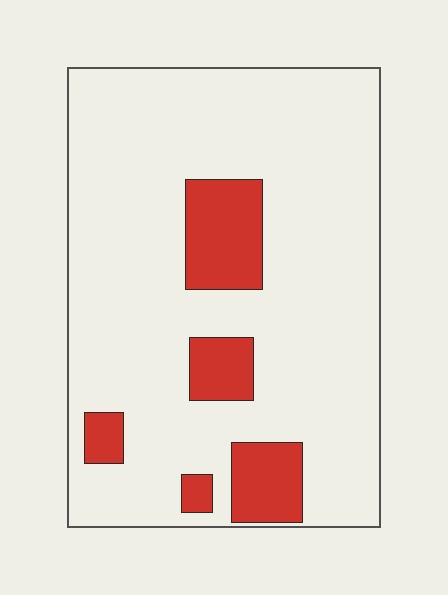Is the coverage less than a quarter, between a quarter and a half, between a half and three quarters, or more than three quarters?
Less than a quarter.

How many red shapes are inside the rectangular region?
5.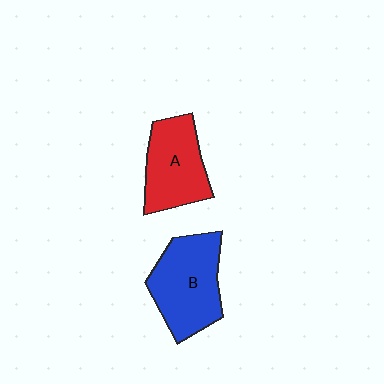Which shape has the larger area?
Shape B (blue).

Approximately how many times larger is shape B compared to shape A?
Approximately 1.2 times.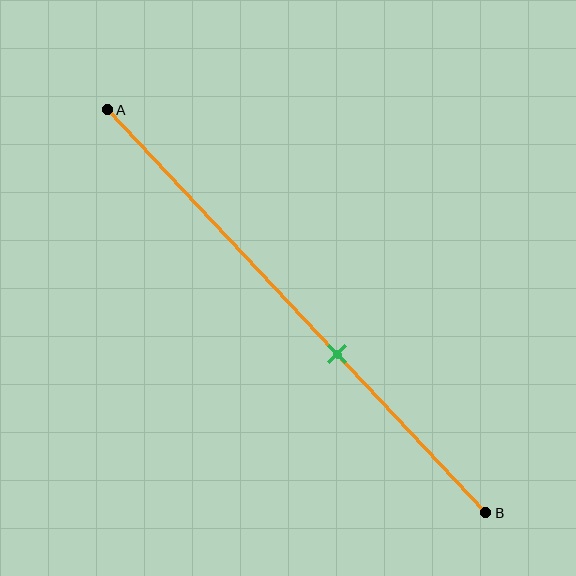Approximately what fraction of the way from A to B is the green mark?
The green mark is approximately 60% of the way from A to B.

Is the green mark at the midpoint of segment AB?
No, the mark is at about 60% from A, not at the 50% midpoint.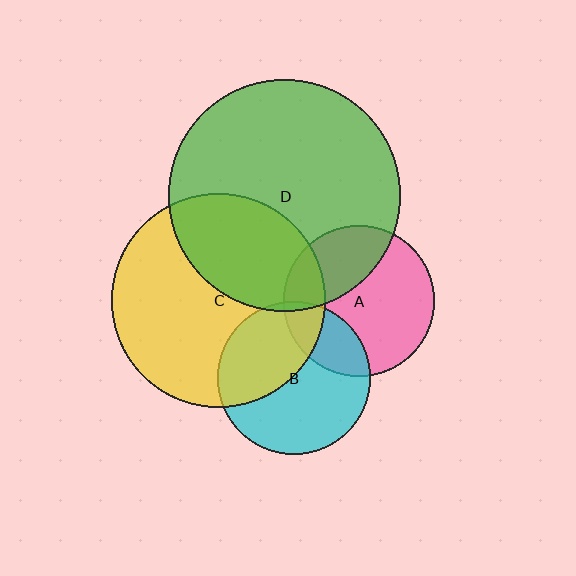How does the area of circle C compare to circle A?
Approximately 2.0 times.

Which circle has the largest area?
Circle D (green).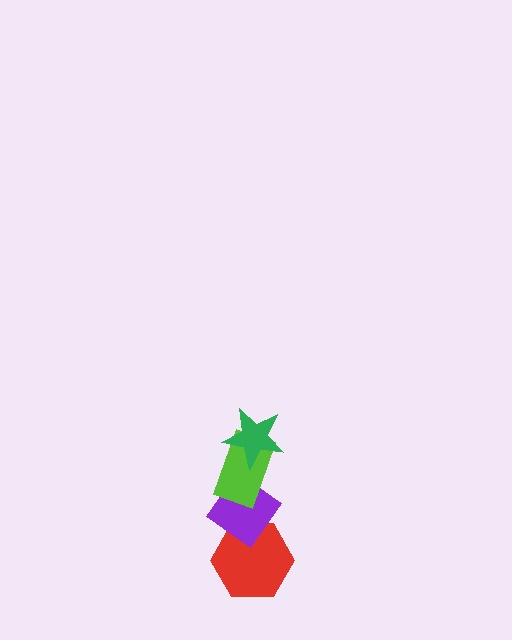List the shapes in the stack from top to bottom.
From top to bottom: the green star, the lime rectangle, the purple diamond, the red hexagon.